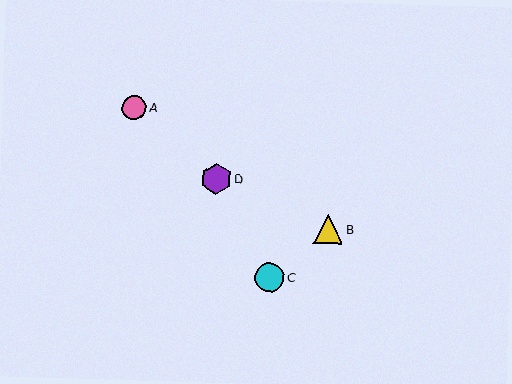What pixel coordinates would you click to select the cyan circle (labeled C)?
Click at (270, 277) to select the cyan circle C.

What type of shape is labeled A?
Shape A is a pink circle.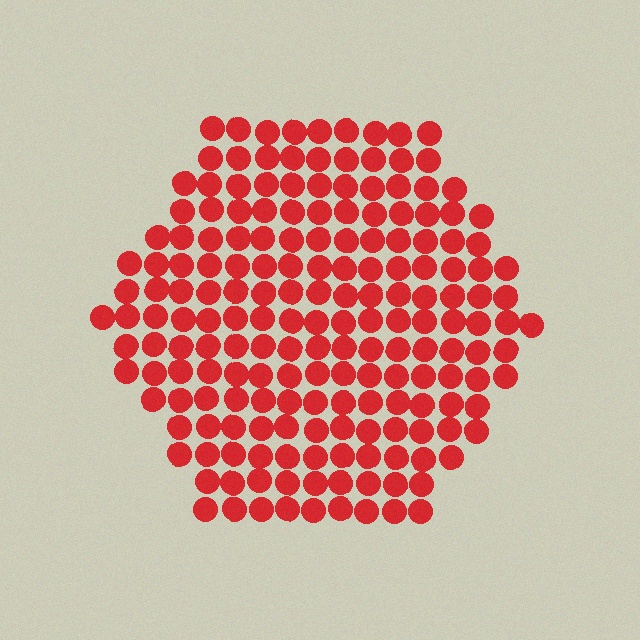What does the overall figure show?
The overall figure shows a hexagon.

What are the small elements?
The small elements are circles.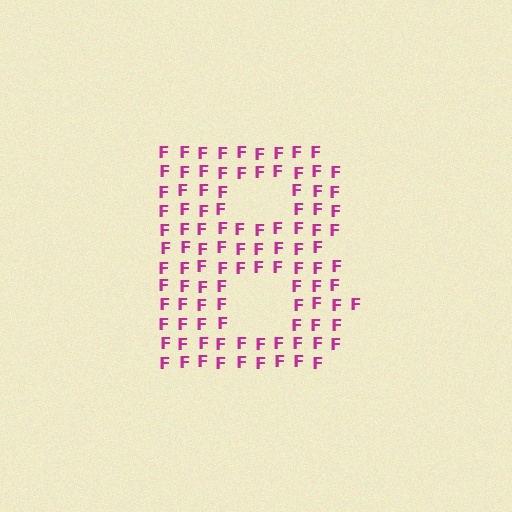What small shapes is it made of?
It is made of small letter F's.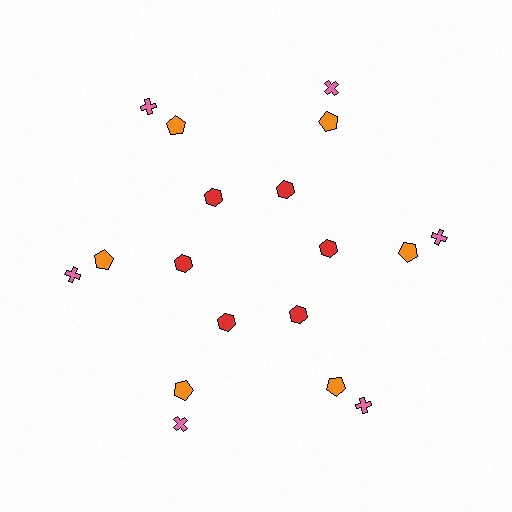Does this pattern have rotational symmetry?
Yes, this pattern has 6-fold rotational symmetry. It looks the same after rotating 60 degrees around the center.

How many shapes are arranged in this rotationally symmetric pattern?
There are 18 shapes, arranged in 6 groups of 3.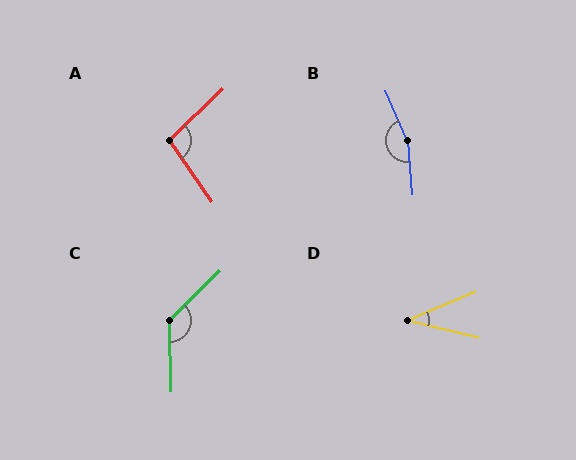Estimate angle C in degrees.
Approximately 133 degrees.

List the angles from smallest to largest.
D (37°), A (99°), C (133°), B (162°).